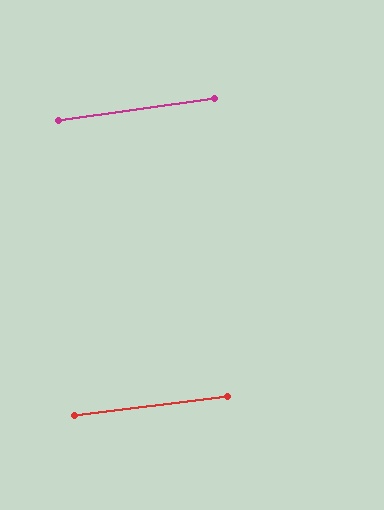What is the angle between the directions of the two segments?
Approximately 1 degree.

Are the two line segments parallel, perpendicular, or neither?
Parallel — their directions differ by only 1.3°.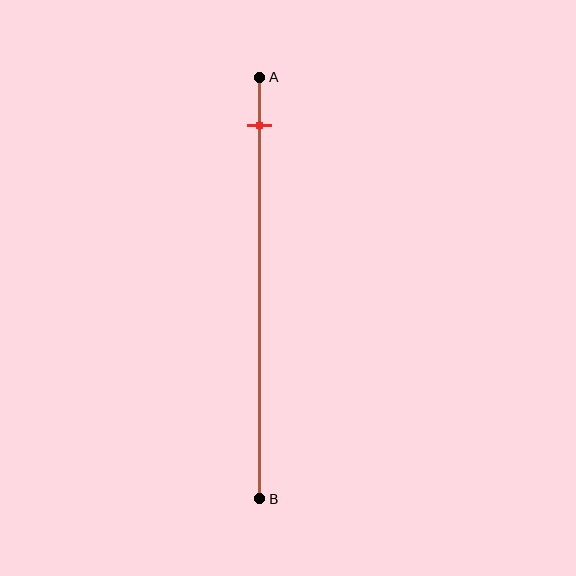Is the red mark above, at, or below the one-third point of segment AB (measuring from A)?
The red mark is above the one-third point of segment AB.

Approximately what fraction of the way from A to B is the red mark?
The red mark is approximately 10% of the way from A to B.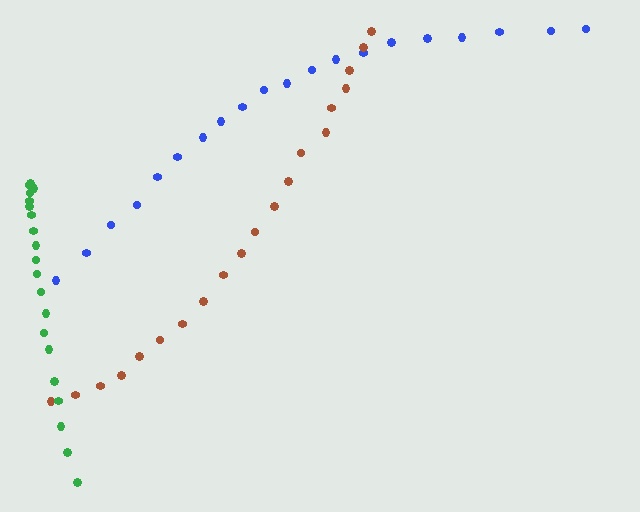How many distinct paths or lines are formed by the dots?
There are 3 distinct paths.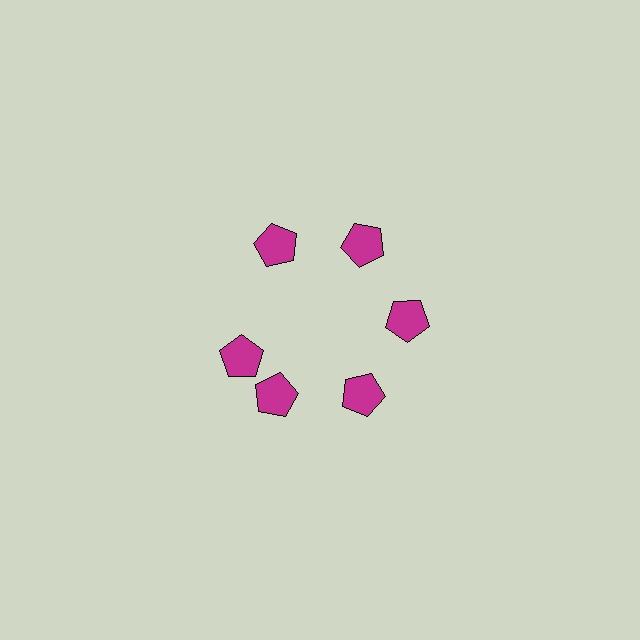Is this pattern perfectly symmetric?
No. The 6 magenta pentagons are arranged in a ring, but one element near the 9 o'clock position is rotated out of alignment along the ring, breaking the 6-fold rotational symmetry.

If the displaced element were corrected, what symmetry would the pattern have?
It would have 6-fold rotational symmetry — the pattern would map onto itself every 60 degrees.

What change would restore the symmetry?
The symmetry would be restored by rotating it back into even spacing with its neighbors so that all 6 pentagons sit at equal angles and equal distance from the center.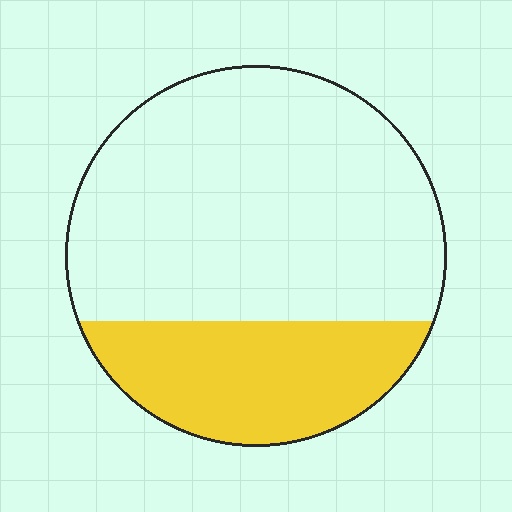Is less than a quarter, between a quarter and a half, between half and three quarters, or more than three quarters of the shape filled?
Between a quarter and a half.